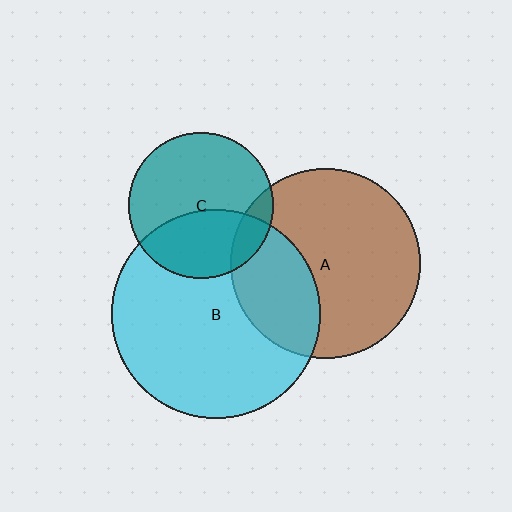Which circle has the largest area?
Circle B (cyan).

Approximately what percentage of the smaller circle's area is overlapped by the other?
Approximately 30%.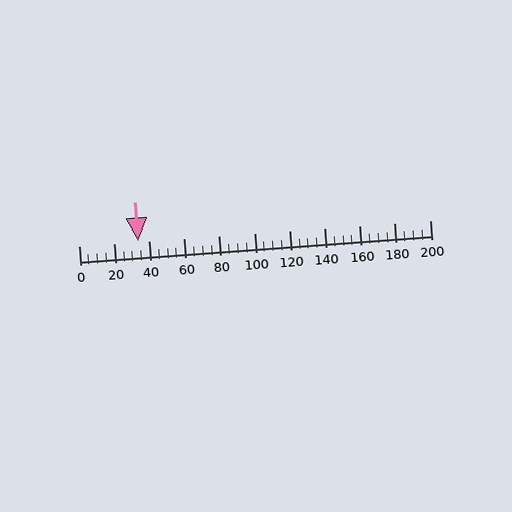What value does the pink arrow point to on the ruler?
The pink arrow points to approximately 34.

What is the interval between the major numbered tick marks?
The major tick marks are spaced 20 units apart.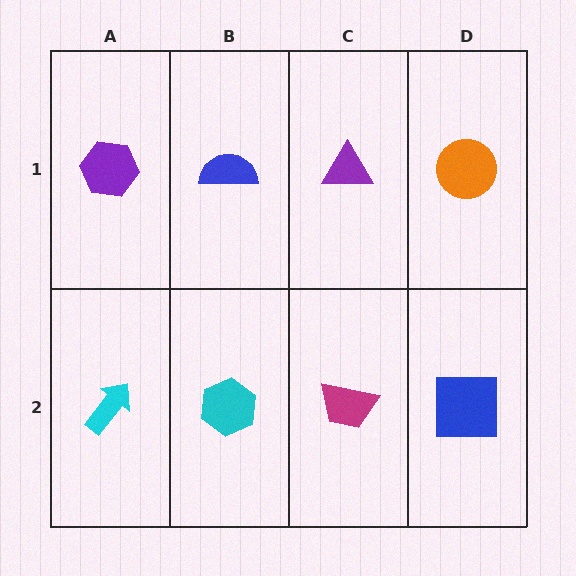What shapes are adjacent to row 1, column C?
A magenta trapezoid (row 2, column C), a blue semicircle (row 1, column B), an orange circle (row 1, column D).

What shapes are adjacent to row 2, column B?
A blue semicircle (row 1, column B), a cyan arrow (row 2, column A), a magenta trapezoid (row 2, column C).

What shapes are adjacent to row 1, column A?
A cyan arrow (row 2, column A), a blue semicircle (row 1, column B).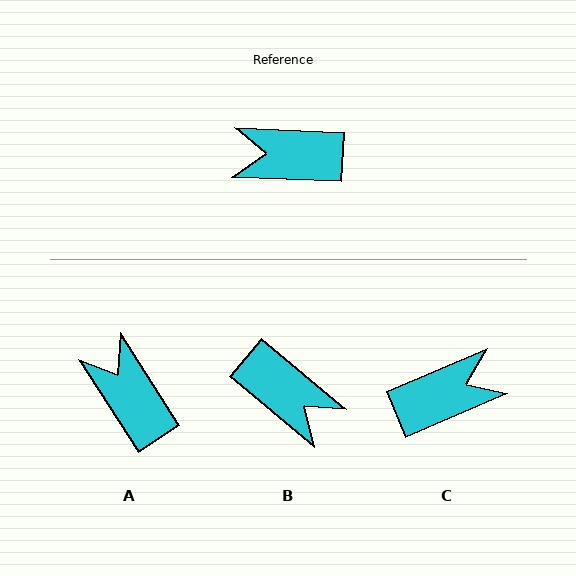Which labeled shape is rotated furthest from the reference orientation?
C, about 154 degrees away.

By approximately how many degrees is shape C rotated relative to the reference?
Approximately 154 degrees clockwise.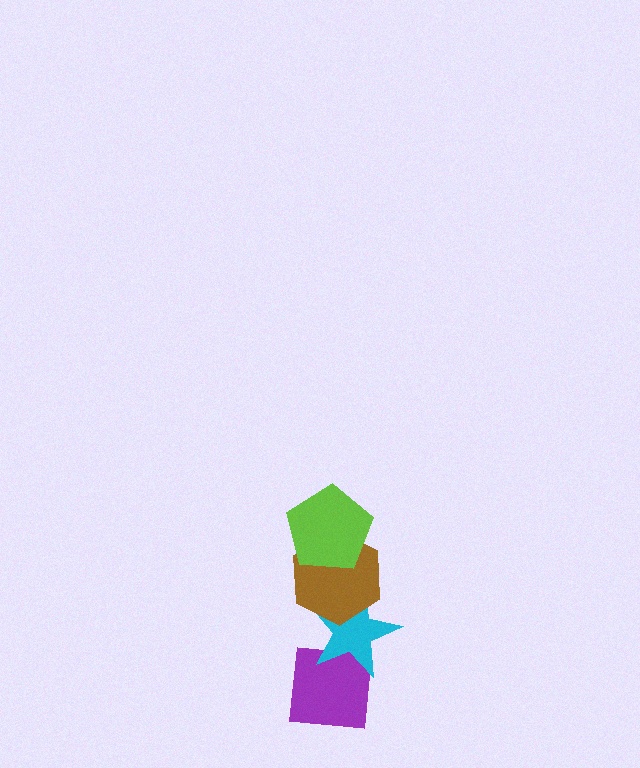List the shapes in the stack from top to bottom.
From top to bottom: the lime pentagon, the brown hexagon, the cyan star, the purple square.